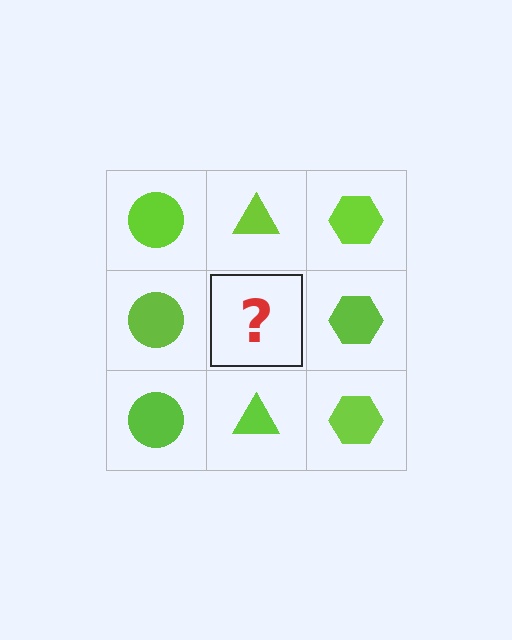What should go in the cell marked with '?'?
The missing cell should contain a lime triangle.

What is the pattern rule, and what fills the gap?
The rule is that each column has a consistent shape. The gap should be filled with a lime triangle.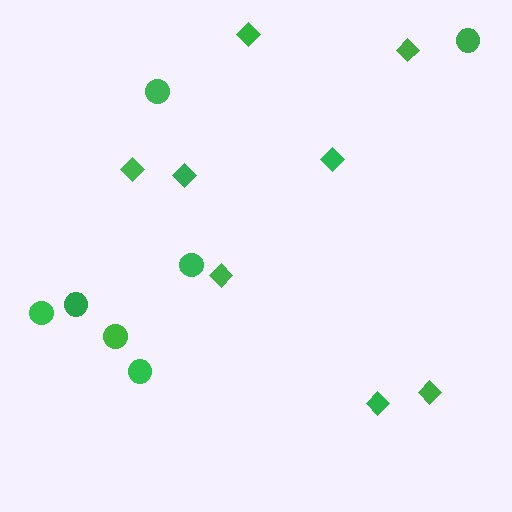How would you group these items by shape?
There are 2 groups: one group of circles (7) and one group of diamonds (8).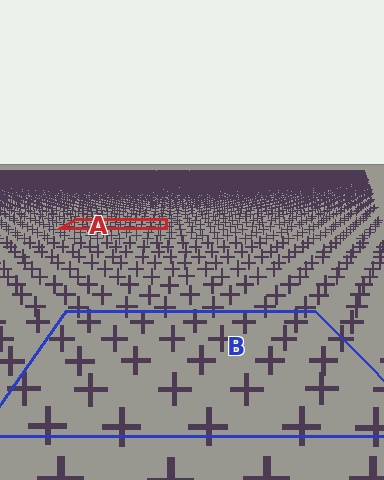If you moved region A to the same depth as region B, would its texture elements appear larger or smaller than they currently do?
They would appear larger. At a closer depth, the same texture elements are projected at a bigger on-screen size.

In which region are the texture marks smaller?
The texture marks are smaller in region A, because it is farther away.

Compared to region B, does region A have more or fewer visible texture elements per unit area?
Region A has more texture elements per unit area — they are packed more densely because it is farther away.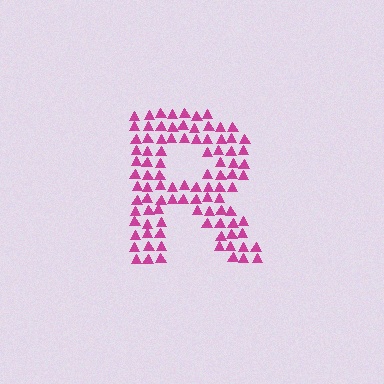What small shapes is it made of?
It is made of small triangles.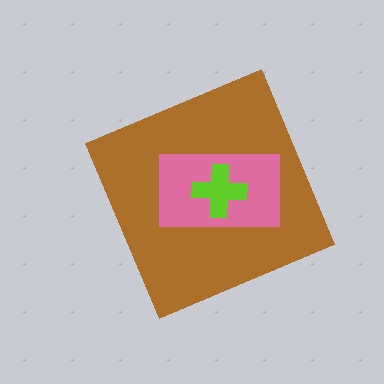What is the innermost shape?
The lime cross.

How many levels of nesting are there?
3.